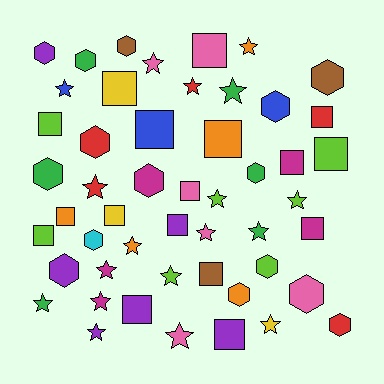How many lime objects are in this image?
There are 7 lime objects.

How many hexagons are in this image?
There are 15 hexagons.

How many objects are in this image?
There are 50 objects.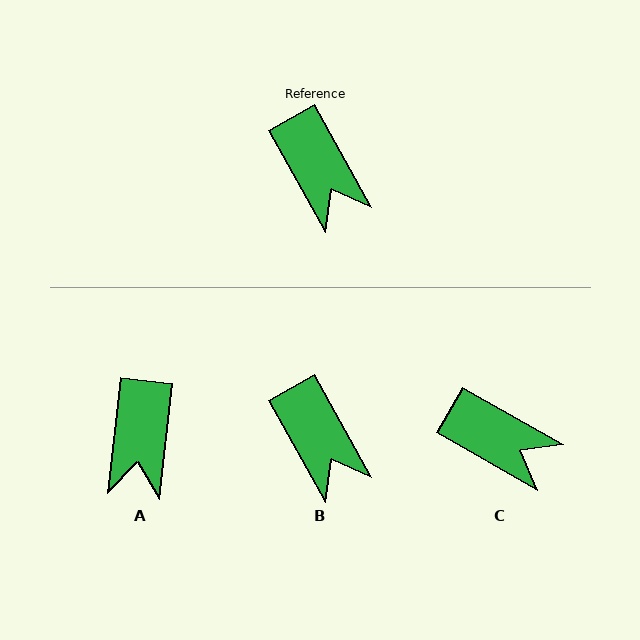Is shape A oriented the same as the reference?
No, it is off by about 35 degrees.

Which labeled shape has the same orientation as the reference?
B.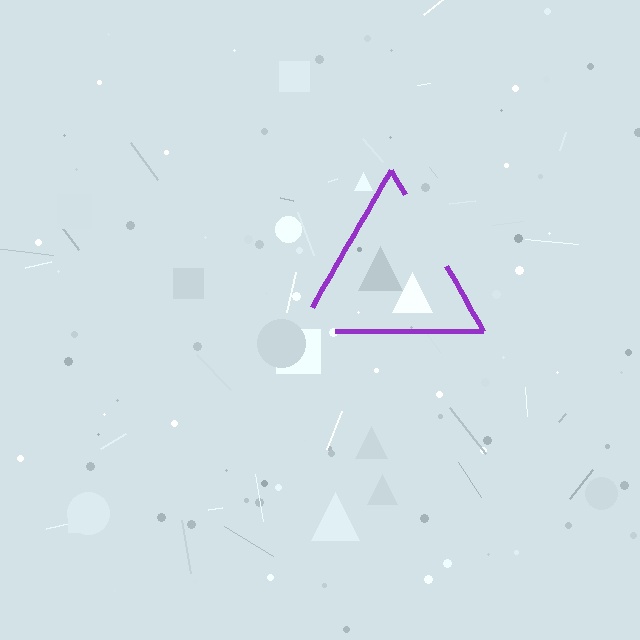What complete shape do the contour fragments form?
The contour fragments form a triangle.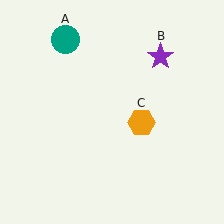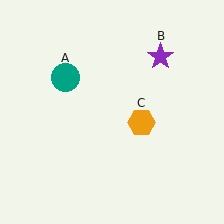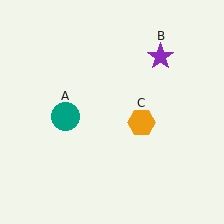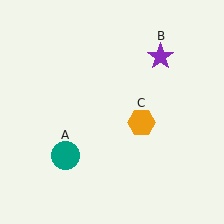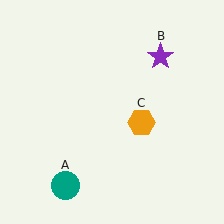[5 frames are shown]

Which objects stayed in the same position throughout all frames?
Purple star (object B) and orange hexagon (object C) remained stationary.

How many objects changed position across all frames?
1 object changed position: teal circle (object A).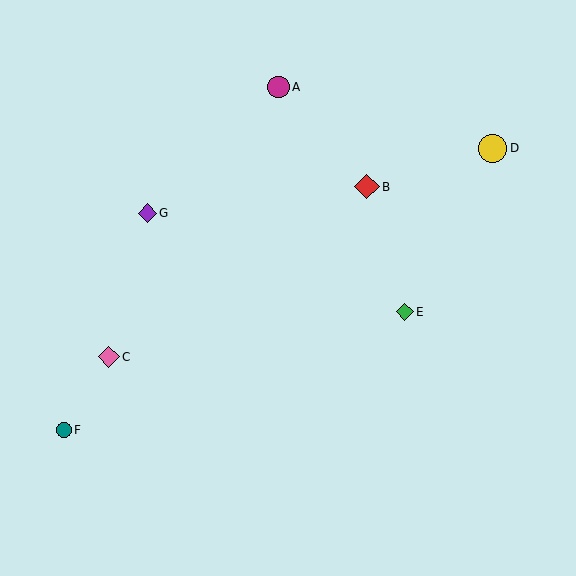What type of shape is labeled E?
Shape E is a green diamond.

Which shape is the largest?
The yellow circle (labeled D) is the largest.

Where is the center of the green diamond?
The center of the green diamond is at (405, 312).